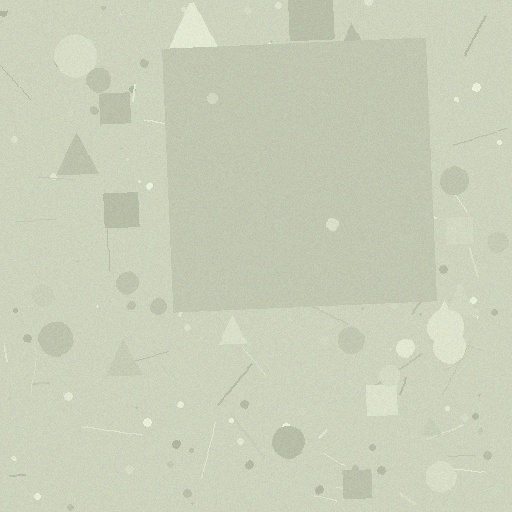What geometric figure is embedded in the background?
A square is embedded in the background.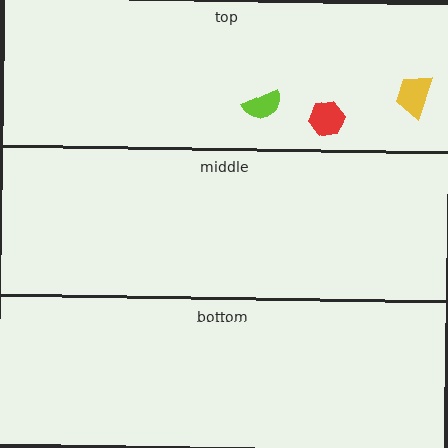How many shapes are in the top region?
3.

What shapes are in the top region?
The lime semicircle, the red hexagon, the yellow trapezoid.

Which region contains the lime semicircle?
The top region.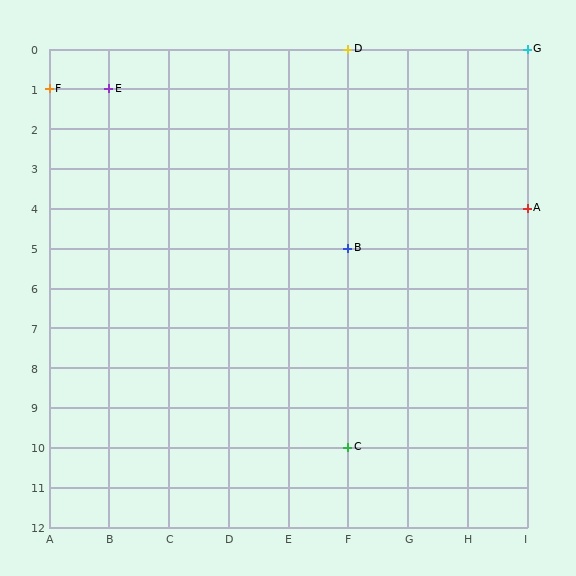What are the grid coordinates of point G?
Point G is at grid coordinates (I, 0).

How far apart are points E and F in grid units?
Points E and F are 1 column apart.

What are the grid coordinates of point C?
Point C is at grid coordinates (F, 10).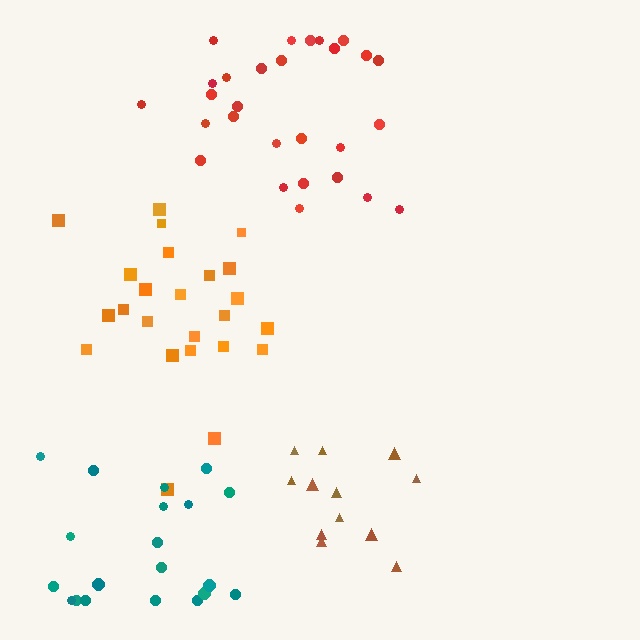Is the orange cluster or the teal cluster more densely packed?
Orange.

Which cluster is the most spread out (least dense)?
Teal.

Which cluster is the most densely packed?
Orange.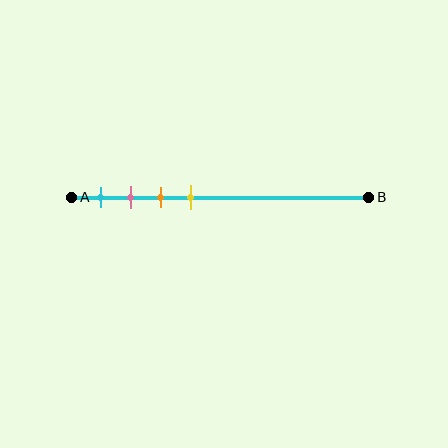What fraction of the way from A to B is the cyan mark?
The cyan mark is approximately 10% (0.1) of the way from A to B.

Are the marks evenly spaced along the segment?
Yes, the marks are approximately evenly spaced.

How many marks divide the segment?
There are 4 marks dividing the segment.